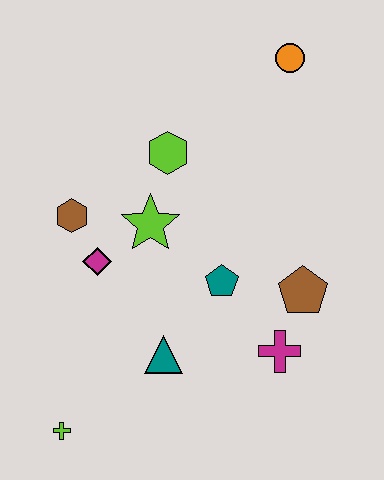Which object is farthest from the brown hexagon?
The orange circle is farthest from the brown hexagon.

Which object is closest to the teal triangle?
The teal pentagon is closest to the teal triangle.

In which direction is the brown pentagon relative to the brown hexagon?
The brown pentagon is to the right of the brown hexagon.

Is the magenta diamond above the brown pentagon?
Yes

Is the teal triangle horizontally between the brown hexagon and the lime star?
No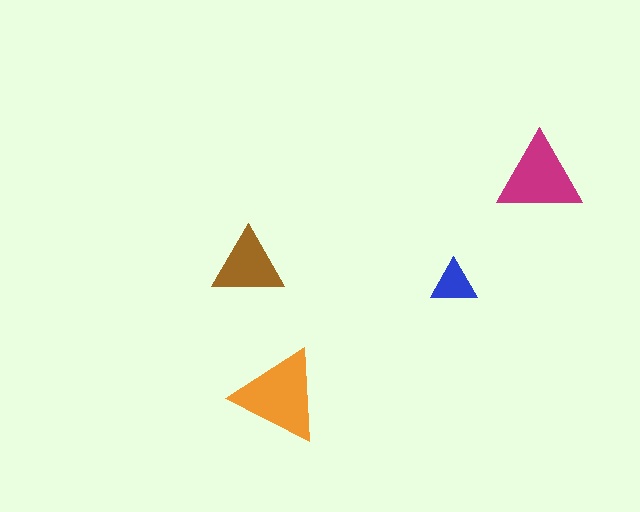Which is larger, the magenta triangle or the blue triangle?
The magenta one.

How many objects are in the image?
There are 4 objects in the image.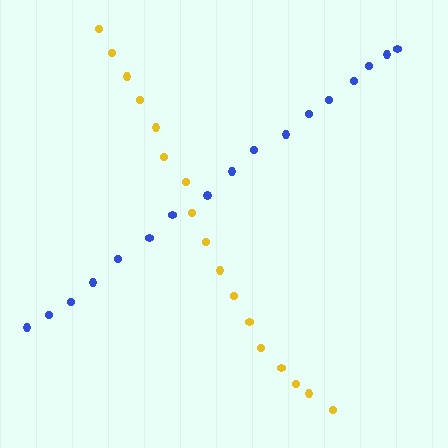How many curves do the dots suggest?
There are 2 distinct paths.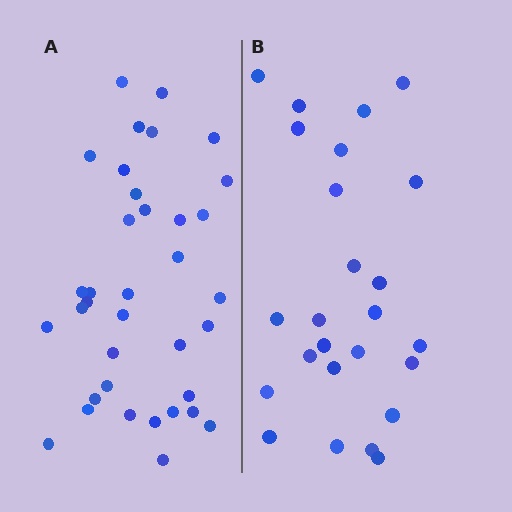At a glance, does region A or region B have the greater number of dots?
Region A (the left region) has more dots.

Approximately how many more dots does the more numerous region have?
Region A has roughly 12 or so more dots than region B.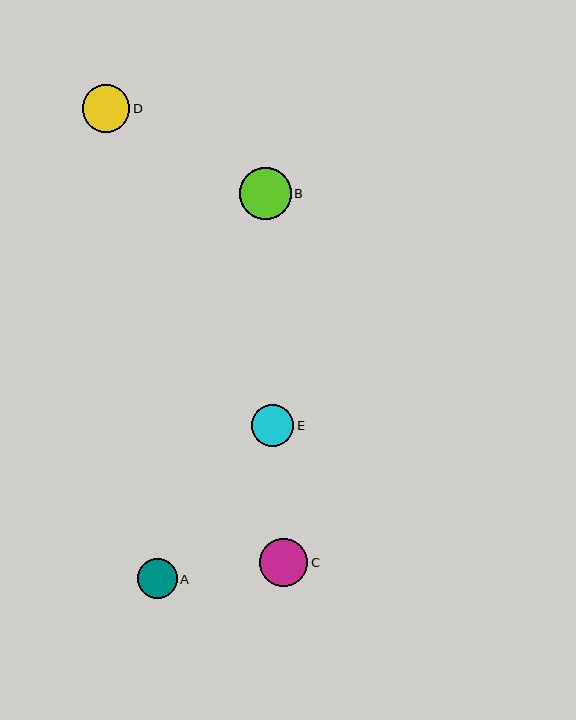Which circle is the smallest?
Circle A is the smallest with a size of approximately 40 pixels.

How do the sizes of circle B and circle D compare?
Circle B and circle D are approximately the same size.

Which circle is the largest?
Circle B is the largest with a size of approximately 52 pixels.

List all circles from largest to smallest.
From largest to smallest: B, C, D, E, A.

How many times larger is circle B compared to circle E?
Circle B is approximately 1.2 times the size of circle E.